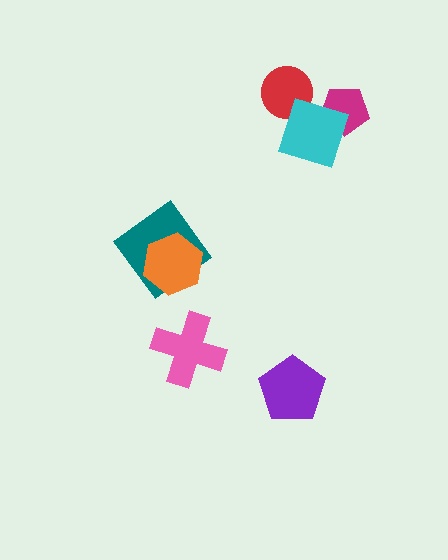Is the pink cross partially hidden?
No, no other shape covers it.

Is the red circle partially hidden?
Yes, it is partially covered by another shape.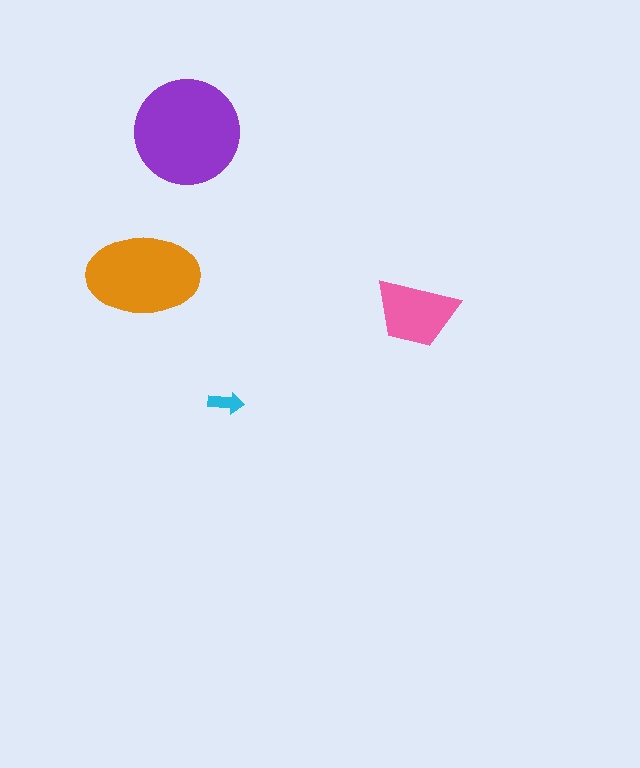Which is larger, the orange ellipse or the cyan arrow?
The orange ellipse.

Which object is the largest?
The purple circle.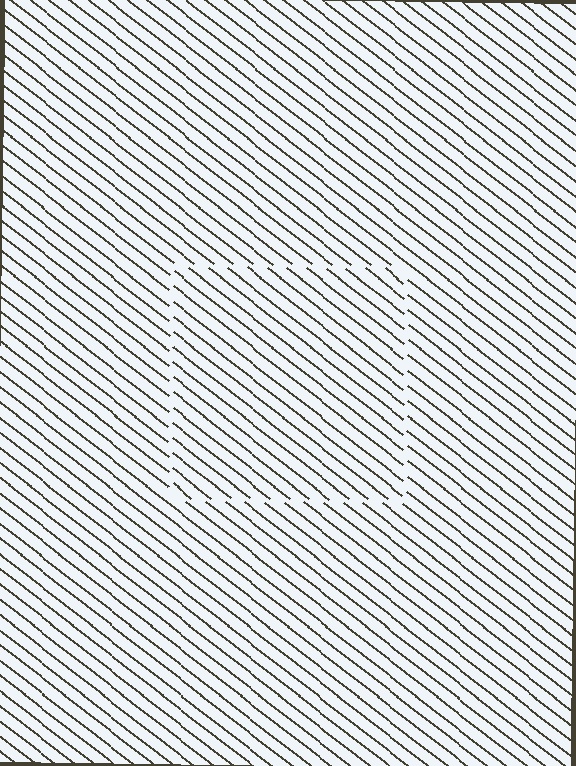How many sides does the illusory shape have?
4 sides — the line-ends trace a square.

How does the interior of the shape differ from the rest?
The interior of the shape contains the same grating, shifted by half a period — the contour is defined by the phase discontinuity where line-ends from the inner and outer gratings abut.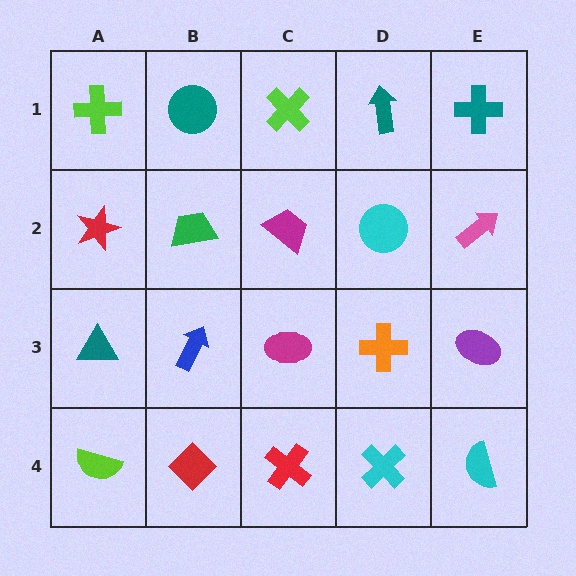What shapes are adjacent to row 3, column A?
A red star (row 2, column A), a lime semicircle (row 4, column A), a blue arrow (row 3, column B).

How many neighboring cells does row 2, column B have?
4.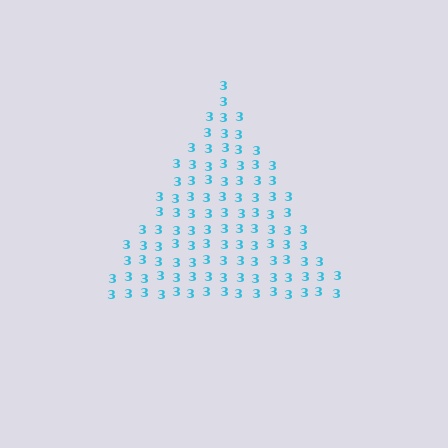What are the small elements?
The small elements are digit 3's.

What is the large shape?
The large shape is a triangle.